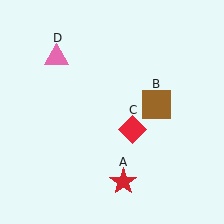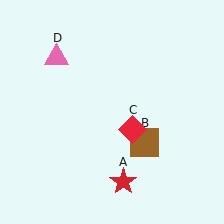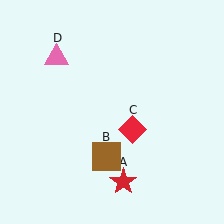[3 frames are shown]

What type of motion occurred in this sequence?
The brown square (object B) rotated clockwise around the center of the scene.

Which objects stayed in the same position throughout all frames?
Red star (object A) and red diamond (object C) and pink triangle (object D) remained stationary.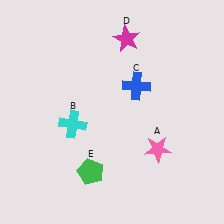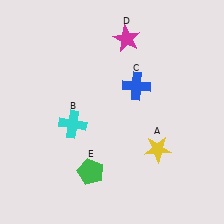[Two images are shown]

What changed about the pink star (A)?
In Image 1, A is pink. In Image 2, it changed to yellow.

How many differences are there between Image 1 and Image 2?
There is 1 difference between the two images.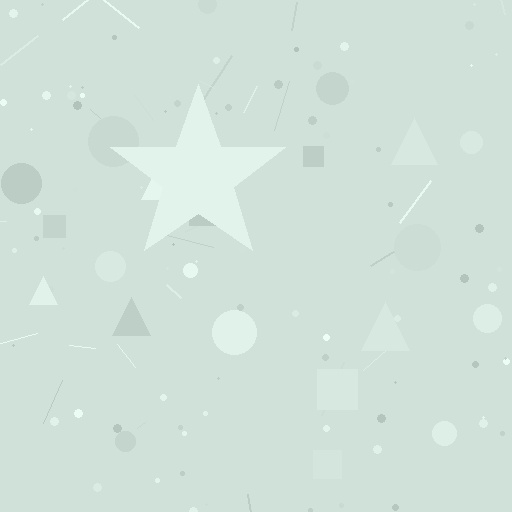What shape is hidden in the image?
A star is hidden in the image.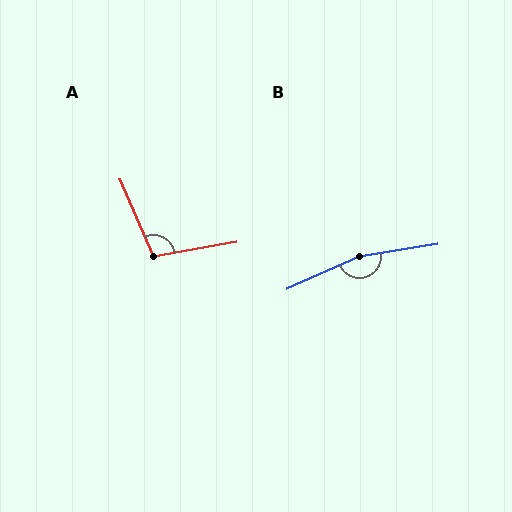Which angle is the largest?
B, at approximately 165 degrees.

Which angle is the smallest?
A, at approximately 104 degrees.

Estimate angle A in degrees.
Approximately 104 degrees.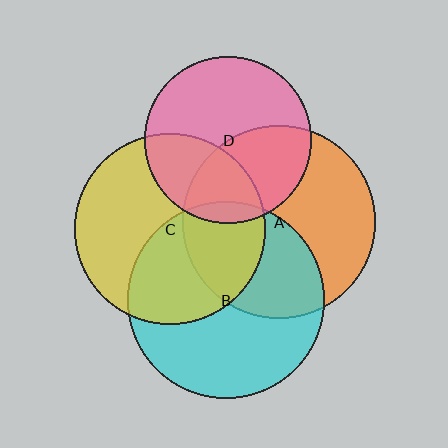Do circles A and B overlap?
Yes.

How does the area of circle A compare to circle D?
Approximately 1.3 times.